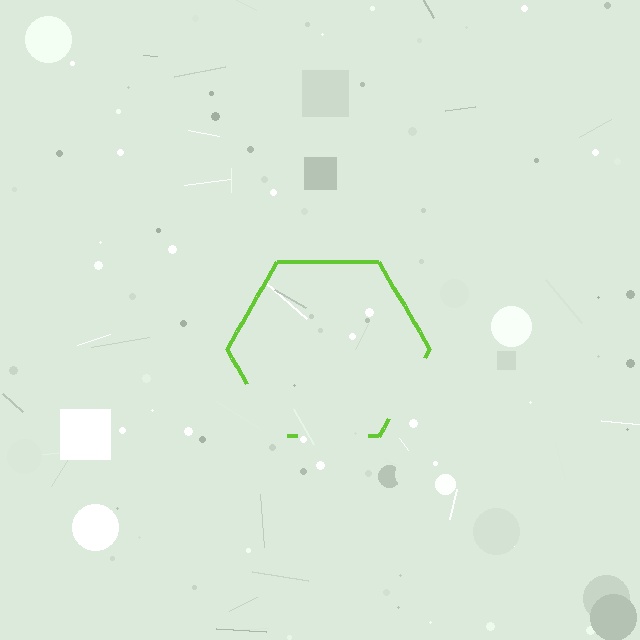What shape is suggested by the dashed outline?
The dashed outline suggests a hexagon.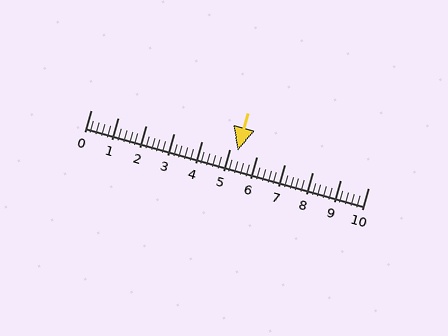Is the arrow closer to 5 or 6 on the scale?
The arrow is closer to 5.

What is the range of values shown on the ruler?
The ruler shows values from 0 to 10.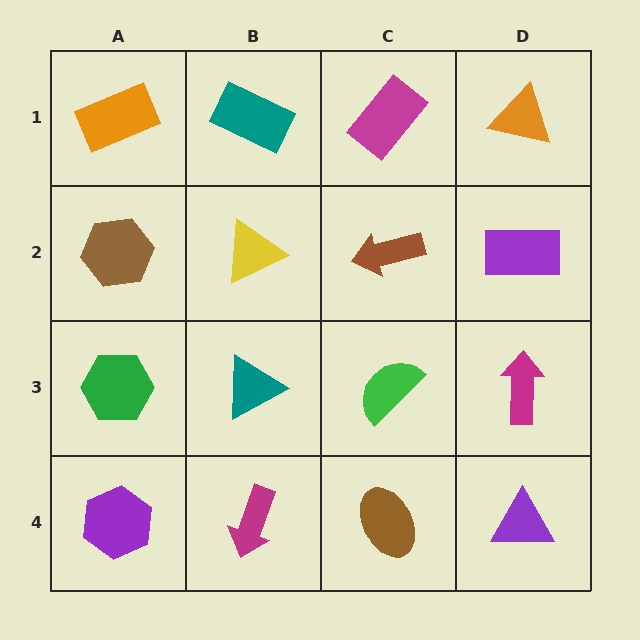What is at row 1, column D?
An orange triangle.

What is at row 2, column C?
A brown arrow.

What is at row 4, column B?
A magenta arrow.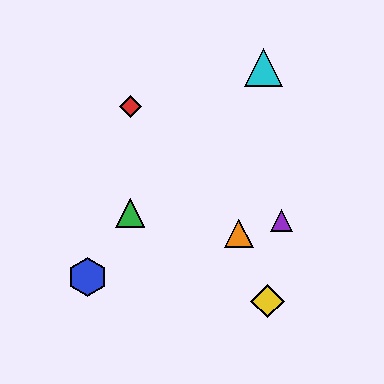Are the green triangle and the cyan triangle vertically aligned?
No, the green triangle is at x≈130 and the cyan triangle is at x≈264.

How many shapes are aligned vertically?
2 shapes (the red diamond, the green triangle) are aligned vertically.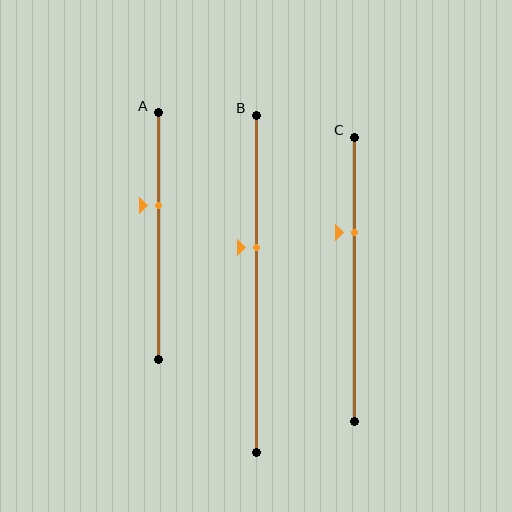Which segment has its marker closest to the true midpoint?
Segment B has its marker closest to the true midpoint.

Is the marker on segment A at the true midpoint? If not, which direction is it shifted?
No, the marker on segment A is shifted upward by about 12% of the segment length.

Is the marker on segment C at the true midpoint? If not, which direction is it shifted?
No, the marker on segment C is shifted upward by about 17% of the segment length.